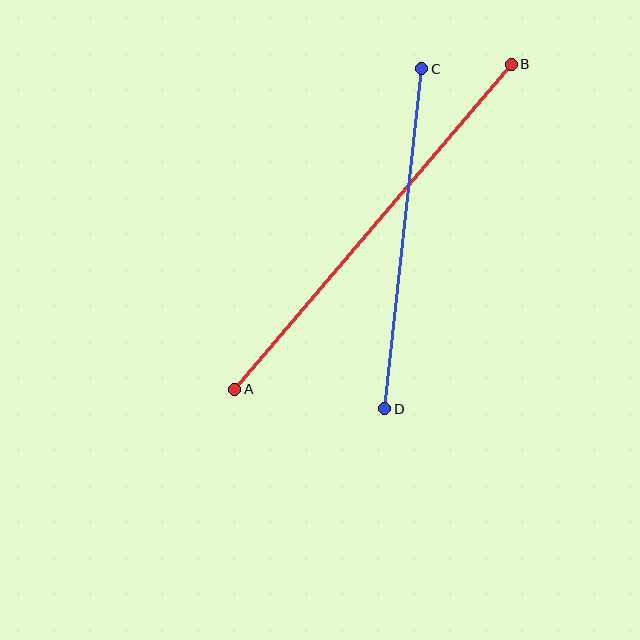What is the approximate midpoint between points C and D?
The midpoint is at approximately (403, 239) pixels.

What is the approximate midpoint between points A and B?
The midpoint is at approximately (373, 227) pixels.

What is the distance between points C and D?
The distance is approximately 342 pixels.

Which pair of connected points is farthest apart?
Points A and B are farthest apart.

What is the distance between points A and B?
The distance is approximately 427 pixels.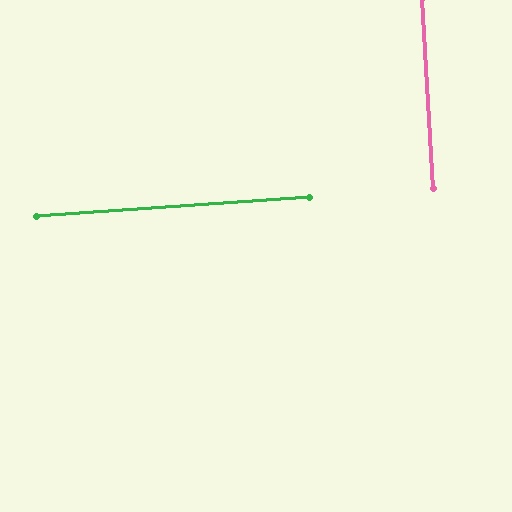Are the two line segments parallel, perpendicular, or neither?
Perpendicular — they meet at approximately 89°.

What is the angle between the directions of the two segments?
Approximately 89 degrees.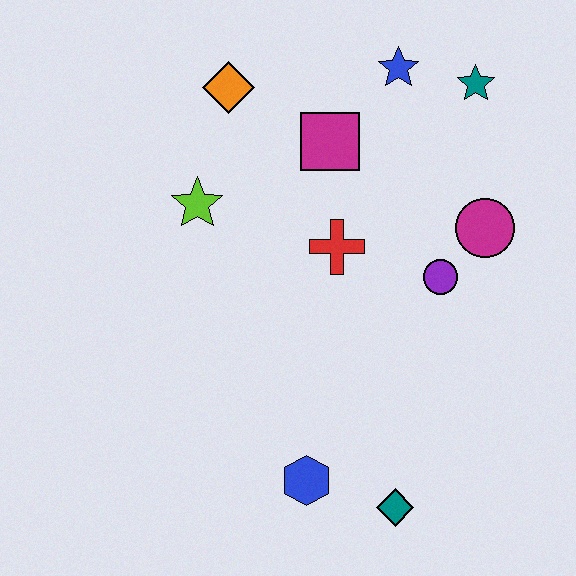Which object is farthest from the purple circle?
The orange diamond is farthest from the purple circle.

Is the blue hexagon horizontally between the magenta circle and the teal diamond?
No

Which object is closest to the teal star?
The blue star is closest to the teal star.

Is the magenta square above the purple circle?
Yes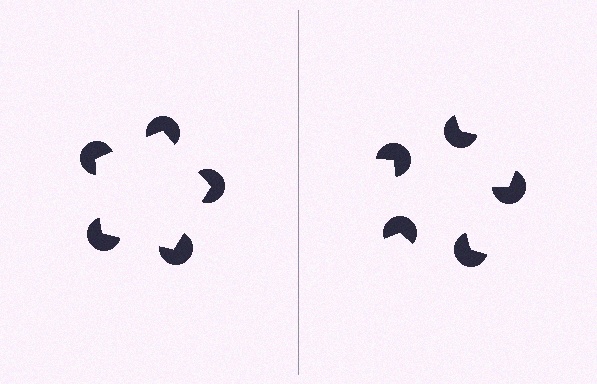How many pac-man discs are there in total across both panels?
10 — 5 on each side.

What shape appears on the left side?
An illusory pentagon.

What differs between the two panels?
The pac-man discs are positioned identically on both sides; only the wedge orientations differ. On the left they align to a pentagon; on the right they are misaligned.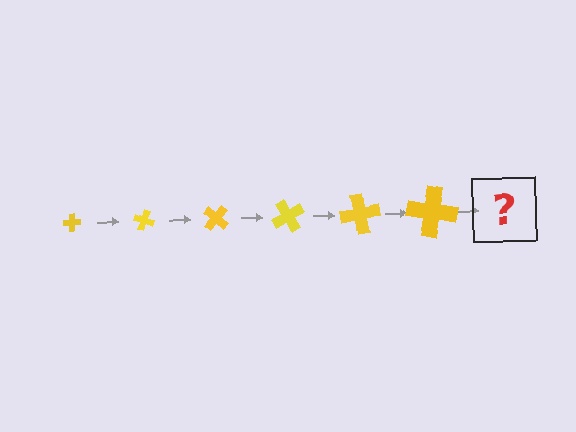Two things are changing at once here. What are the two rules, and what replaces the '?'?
The two rules are that the cross grows larger each step and it rotates 20 degrees each step. The '?' should be a cross, larger than the previous one and rotated 120 degrees from the start.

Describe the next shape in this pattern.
It should be a cross, larger than the previous one and rotated 120 degrees from the start.